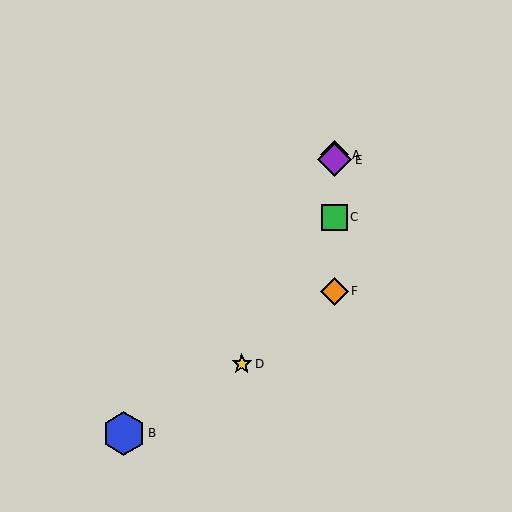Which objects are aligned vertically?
Objects A, C, E, F are aligned vertically.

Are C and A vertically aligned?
Yes, both are at x≈334.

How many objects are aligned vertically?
4 objects (A, C, E, F) are aligned vertically.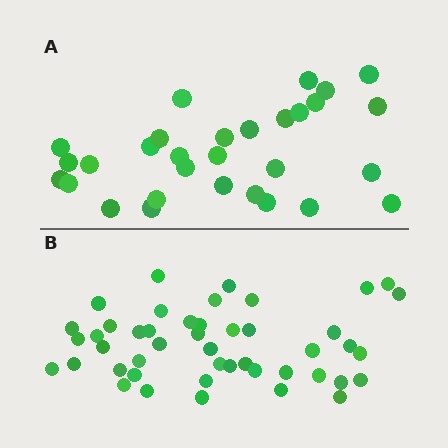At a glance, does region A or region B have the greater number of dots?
Region B (the bottom region) has more dots.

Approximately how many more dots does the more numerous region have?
Region B has approximately 15 more dots than region A.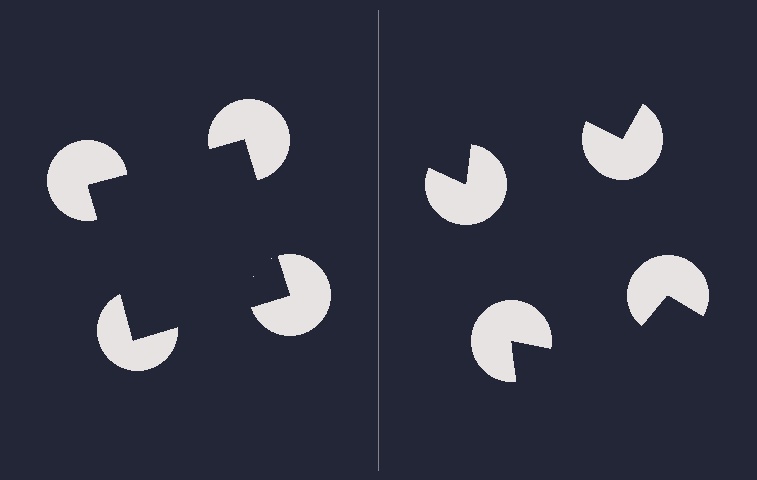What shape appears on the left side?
An illusory square.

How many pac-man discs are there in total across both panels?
8 — 4 on each side.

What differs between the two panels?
The pac-man discs are positioned identically on both sides; only the wedge orientations differ. On the left they align to a square; on the right they are misaligned.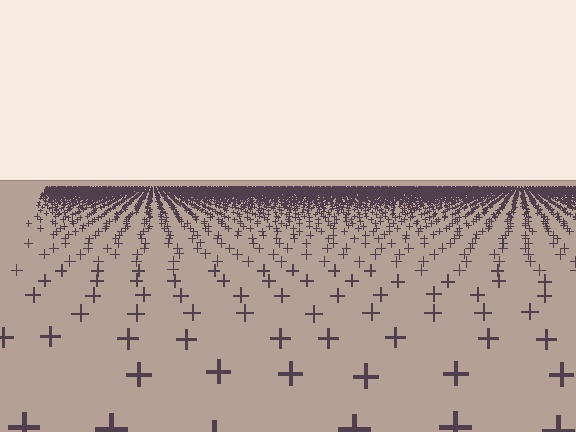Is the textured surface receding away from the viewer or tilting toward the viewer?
The surface is receding away from the viewer. Texture elements get smaller and denser toward the top.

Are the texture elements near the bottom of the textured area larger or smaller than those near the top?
Larger. Near the bottom, elements are closer to the viewer and appear at a bigger on-screen size.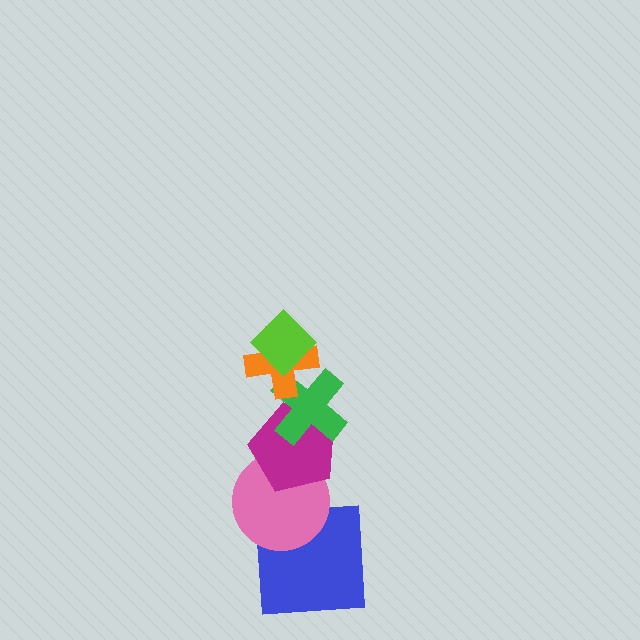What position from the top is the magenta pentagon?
The magenta pentagon is 4th from the top.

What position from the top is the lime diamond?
The lime diamond is 1st from the top.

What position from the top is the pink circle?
The pink circle is 5th from the top.